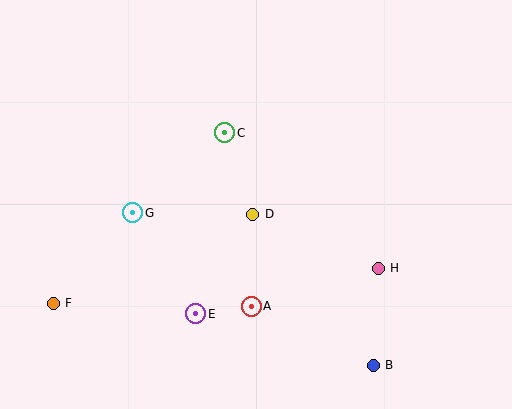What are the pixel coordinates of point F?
Point F is at (53, 303).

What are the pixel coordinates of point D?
Point D is at (253, 214).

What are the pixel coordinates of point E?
Point E is at (196, 314).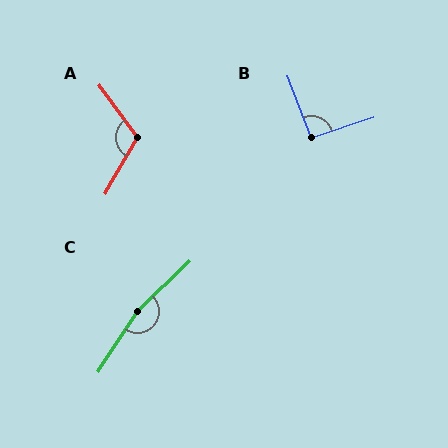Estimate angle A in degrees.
Approximately 114 degrees.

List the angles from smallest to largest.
B (93°), A (114°), C (167°).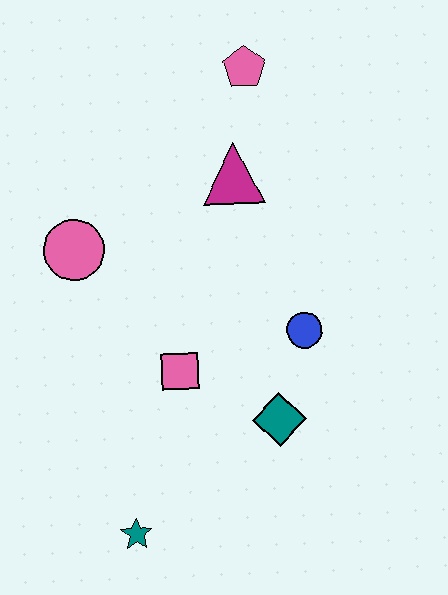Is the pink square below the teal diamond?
No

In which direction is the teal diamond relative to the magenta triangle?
The teal diamond is below the magenta triangle.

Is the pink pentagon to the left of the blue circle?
Yes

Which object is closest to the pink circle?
The pink square is closest to the pink circle.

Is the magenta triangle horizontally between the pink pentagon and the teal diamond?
No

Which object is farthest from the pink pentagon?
The teal star is farthest from the pink pentagon.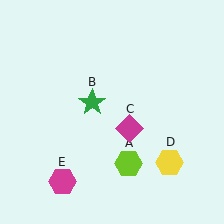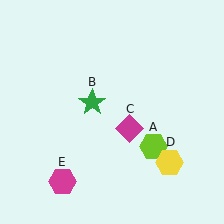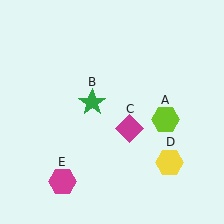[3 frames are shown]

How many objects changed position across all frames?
1 object changed position: lime hexagon (object A).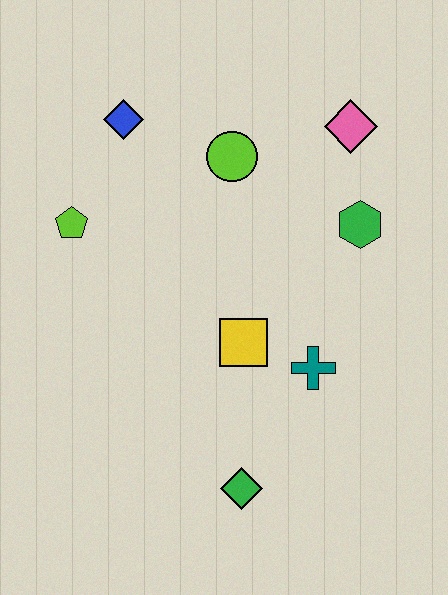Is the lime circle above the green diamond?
Yes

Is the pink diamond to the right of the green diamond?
Yes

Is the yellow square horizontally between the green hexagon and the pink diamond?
No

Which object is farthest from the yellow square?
The blue diamond is farthest from the yellow square.